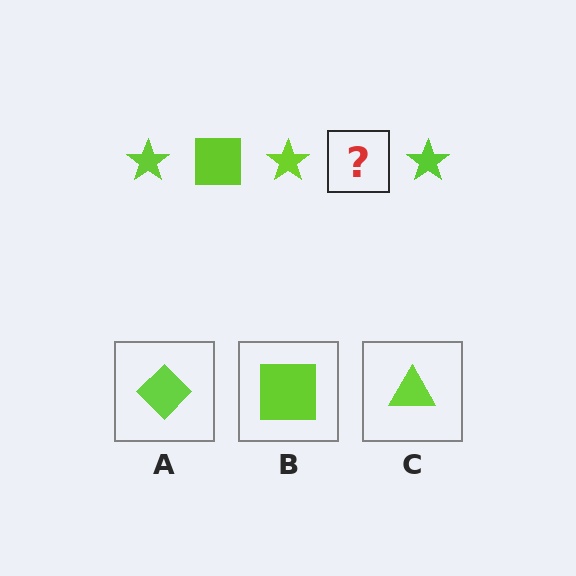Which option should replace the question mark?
Option B.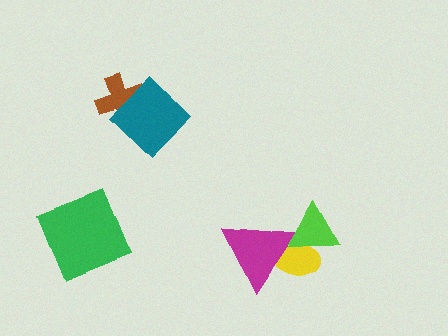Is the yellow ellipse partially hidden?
Yes, it is partially covered by another shape.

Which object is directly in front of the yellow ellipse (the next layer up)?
The magenta triangle is directly in front of the yellow ellipse.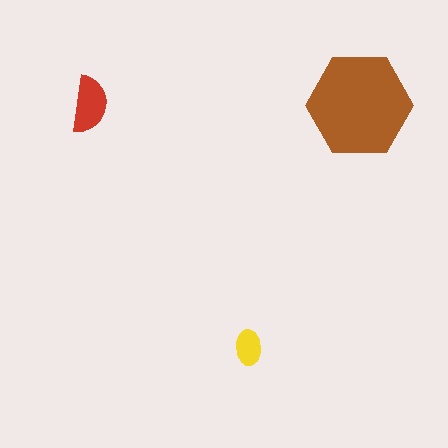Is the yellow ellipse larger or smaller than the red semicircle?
Smaller.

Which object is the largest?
The brown hexagon.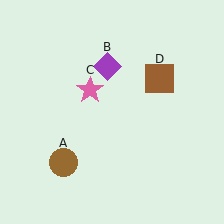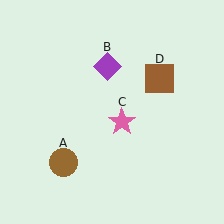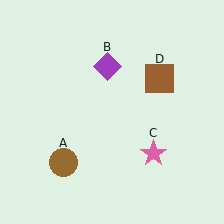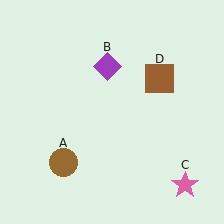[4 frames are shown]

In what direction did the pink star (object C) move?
The pink star (object C) moved down and to the right.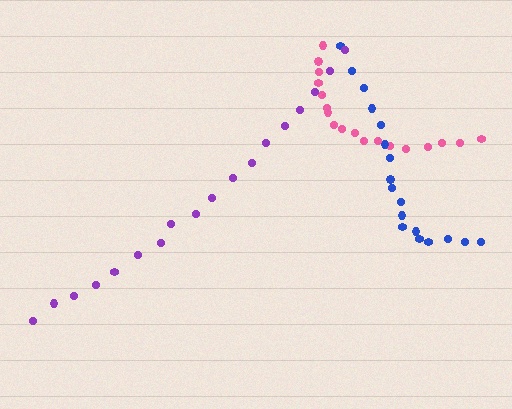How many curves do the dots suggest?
There are 3 distinct paths.